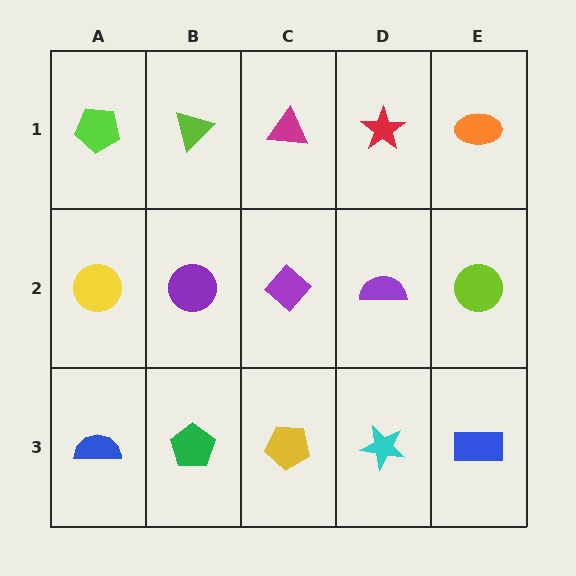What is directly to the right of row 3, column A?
A green pentagon.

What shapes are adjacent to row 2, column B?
A lime triangle (row 1, column B), a green pentagon (row 3, column B), a yellow circle (row 2, column A), a purple diamond (row 2, column C).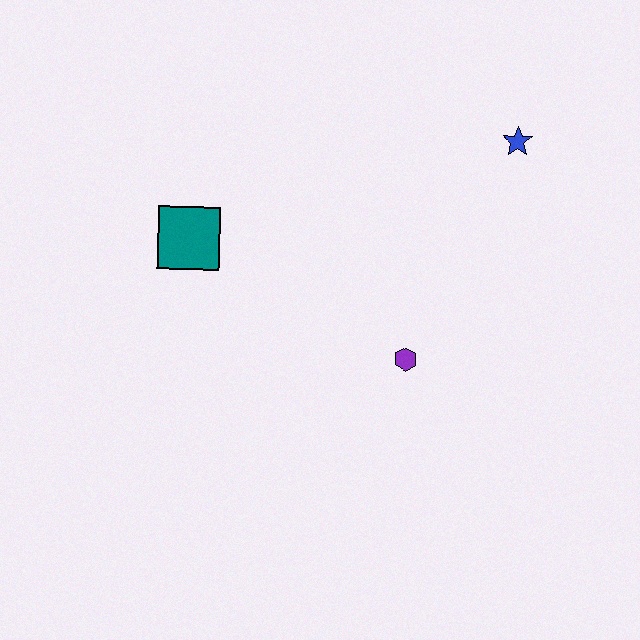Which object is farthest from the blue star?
The teal square is farthest from the blue star.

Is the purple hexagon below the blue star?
Yes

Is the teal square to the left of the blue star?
Yes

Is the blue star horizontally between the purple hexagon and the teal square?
No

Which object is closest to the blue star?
The purple hexagon is closest to the blue star.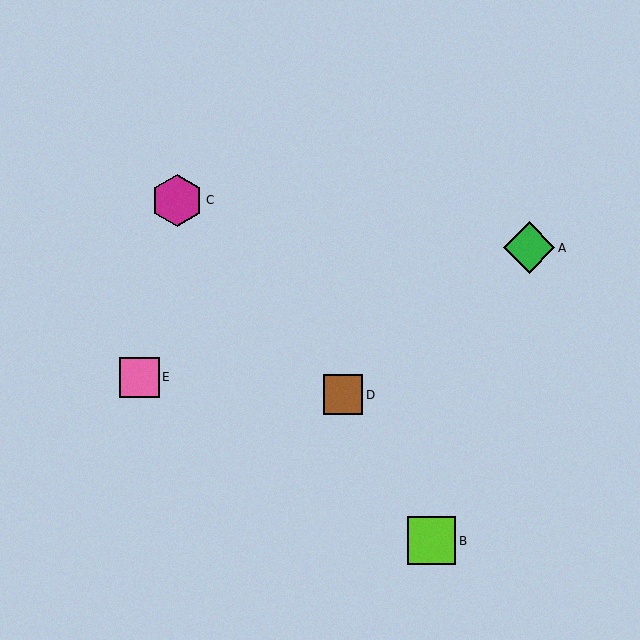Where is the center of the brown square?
The center of the brown square is at (343, 395).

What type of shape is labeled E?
Shape E is a pink square.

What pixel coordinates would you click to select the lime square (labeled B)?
Click at (432, 541) to select the lime square B.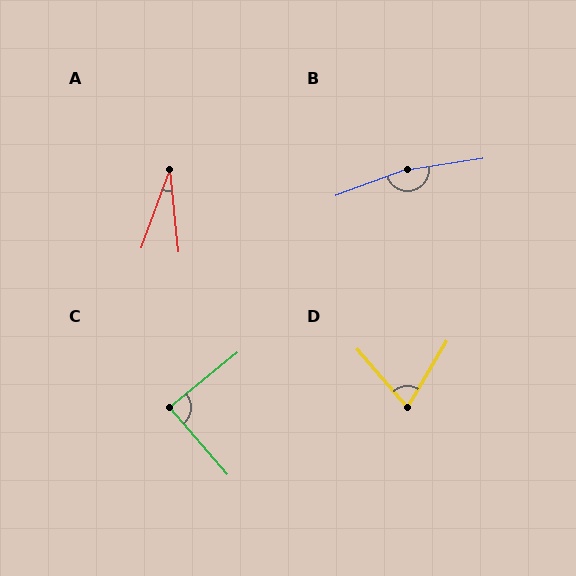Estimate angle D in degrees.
Approximately 71 degrees.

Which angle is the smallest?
A, at approximately 26 degrees.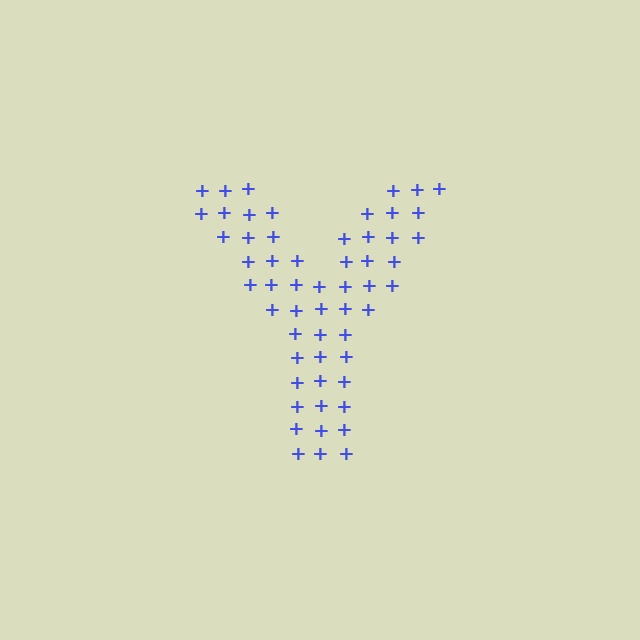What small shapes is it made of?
It is made of small plus signs.